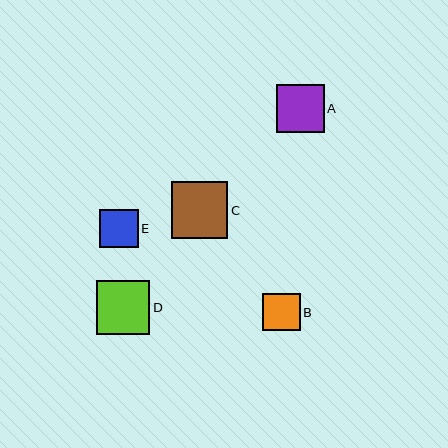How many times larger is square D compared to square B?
Square D is approximately 1.4 times the size of square B.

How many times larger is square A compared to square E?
Square A is approximately 1.2 times the size of square E.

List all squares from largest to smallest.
From largest to smallest: C, D, A, E, B.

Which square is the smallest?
Square B is the smallest with a size of approximately 37 pixels.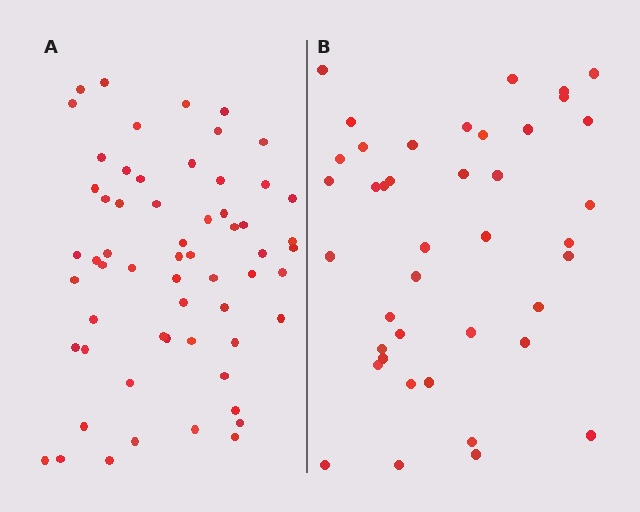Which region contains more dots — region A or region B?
Region A (the left region) has more dots.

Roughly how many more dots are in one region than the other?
Region A has approximately 20 more dots than region B.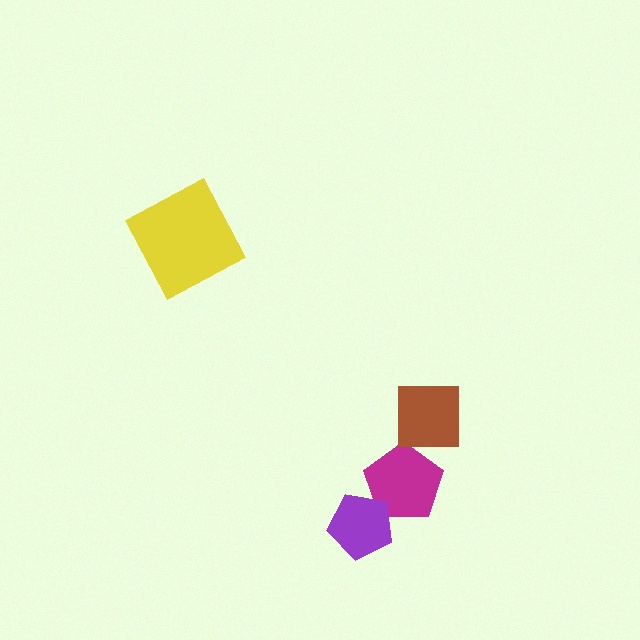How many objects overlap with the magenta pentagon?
1 object overlaps with the magenta pentagon.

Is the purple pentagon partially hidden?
No, no other shape covers it.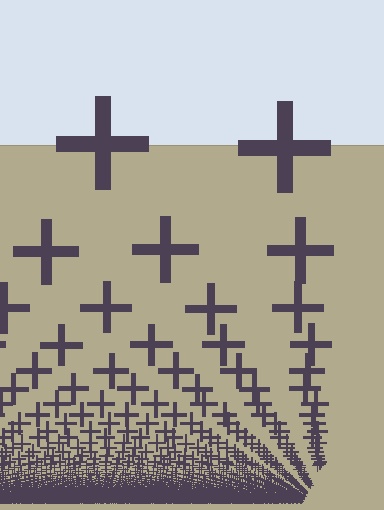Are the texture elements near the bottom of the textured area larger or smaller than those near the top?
Smaller. The gradient is inverted — elements near the bottom are smaller and denser.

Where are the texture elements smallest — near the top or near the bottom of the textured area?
Near the bottom.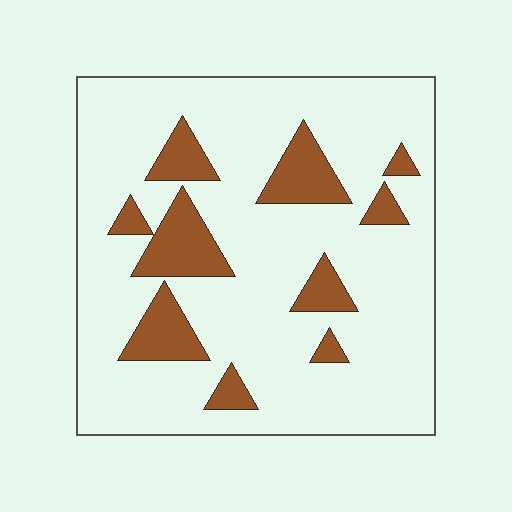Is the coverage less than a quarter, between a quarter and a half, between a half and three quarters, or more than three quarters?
Less than a quarter.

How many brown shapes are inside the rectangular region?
10.